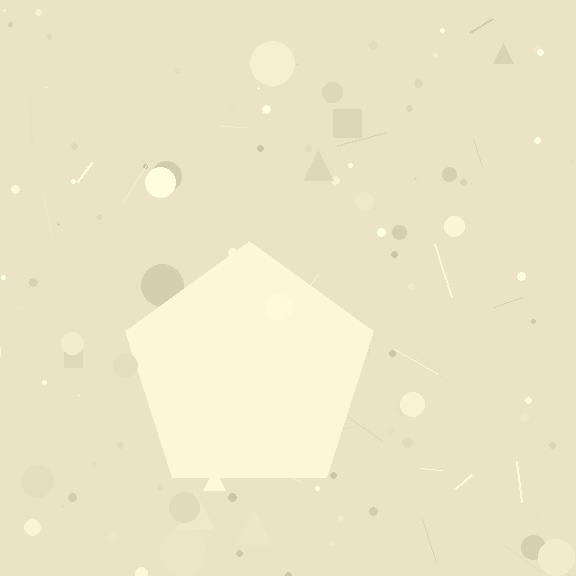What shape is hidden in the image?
A pentagon is hidden in the image.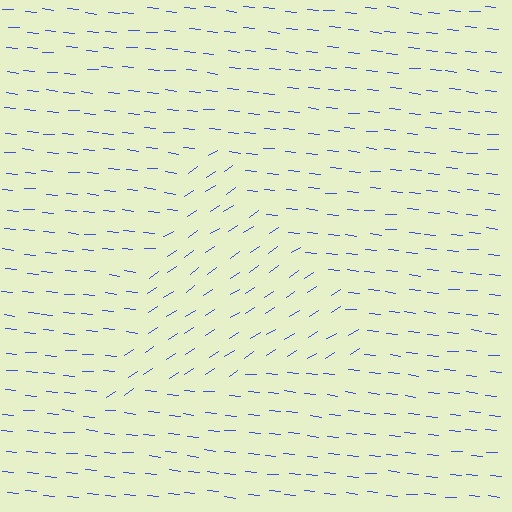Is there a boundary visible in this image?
Yes, there is a texture boundary formed by a change in line orientation.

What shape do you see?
I see a triangle.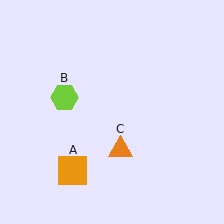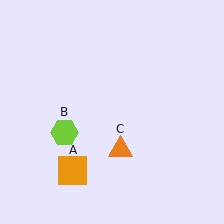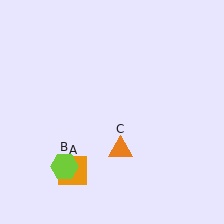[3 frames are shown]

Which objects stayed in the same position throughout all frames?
Orange square (object A) and orange triangle (object C) remained stationary.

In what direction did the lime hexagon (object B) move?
The lime hexagon (object B) moved down.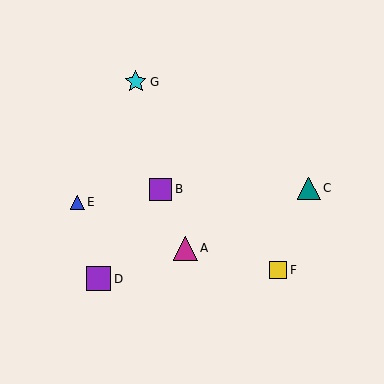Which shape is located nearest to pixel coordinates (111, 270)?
The purple square (labeled D) at (98, 279) is nearest to that location.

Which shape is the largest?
The purple square (labeled D) is the largest.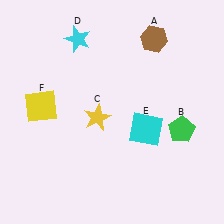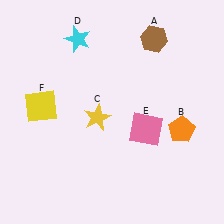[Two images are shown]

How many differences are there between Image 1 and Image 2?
There are 2 differences between the two images.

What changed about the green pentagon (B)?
In Image 1, B is green. In Image 2, it changed to orange.